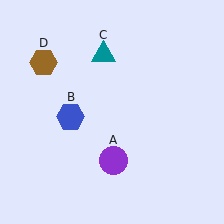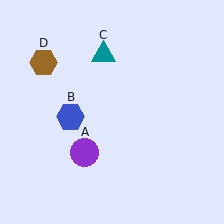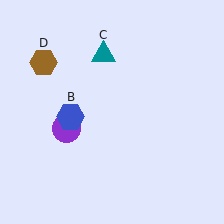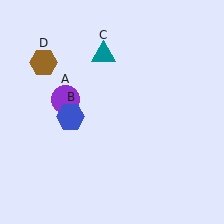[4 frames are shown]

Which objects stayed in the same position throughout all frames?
Blue hexagon (object B) and teal triangle (object C) and brown hexagon (object D) remained stationary.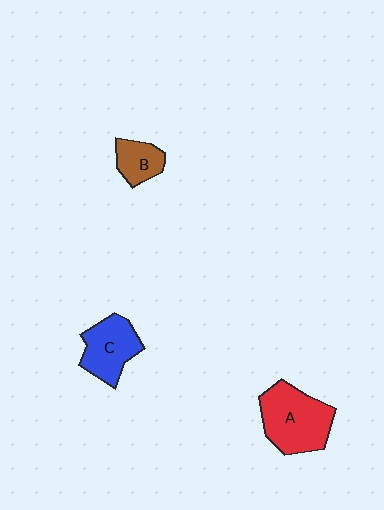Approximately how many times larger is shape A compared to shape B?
Approximately 2.2 times.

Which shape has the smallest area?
Shape B (brown).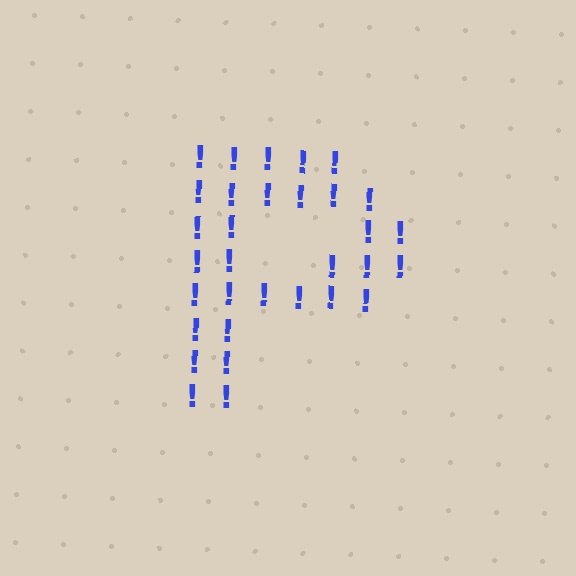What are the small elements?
The small elements are exclamation marks.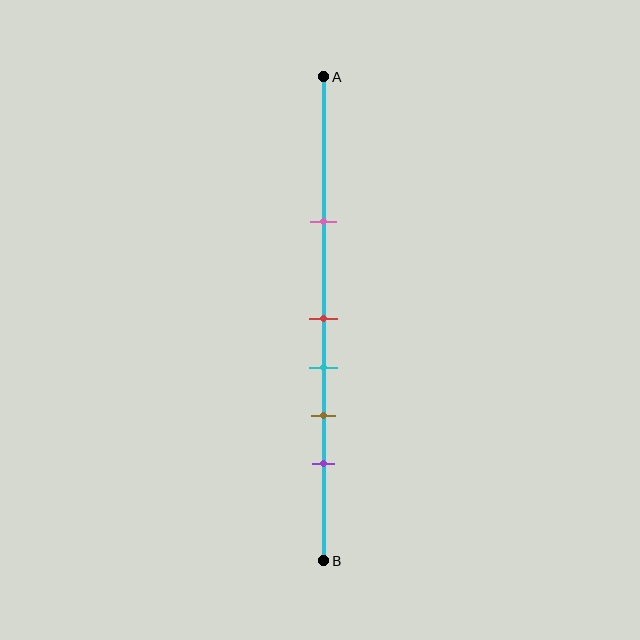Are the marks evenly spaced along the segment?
No, the marks are not evenly spaced.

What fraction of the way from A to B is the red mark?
The red mark is approximately 50% (0.5) of the way from A to B.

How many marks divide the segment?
There are 5 marks dividing the segment.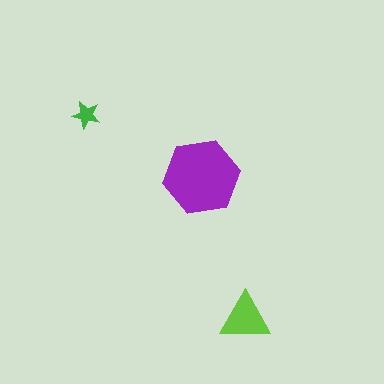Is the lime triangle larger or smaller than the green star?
Larger.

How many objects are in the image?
There are 3 objects in the image.